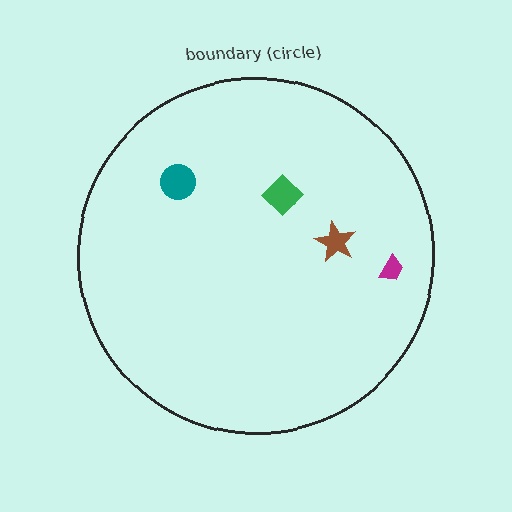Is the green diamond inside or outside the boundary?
Inside.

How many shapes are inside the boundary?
4 inside, 0 outside.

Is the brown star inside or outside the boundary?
Inside.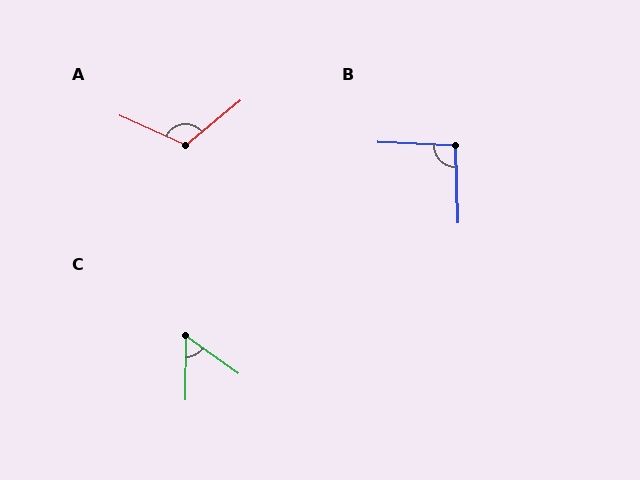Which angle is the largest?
A, at approximately 116 degrees.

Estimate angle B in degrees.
Approximately 95 degrees.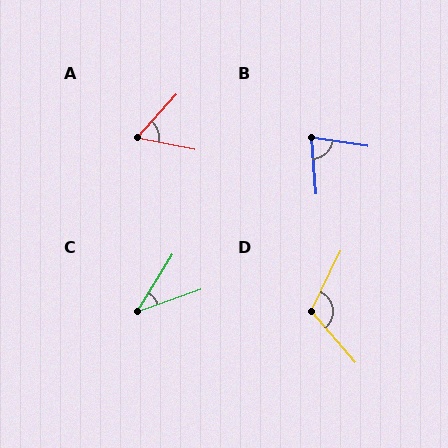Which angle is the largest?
D, at approximately 114 degrees.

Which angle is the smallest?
C, at approximately 38 degrees.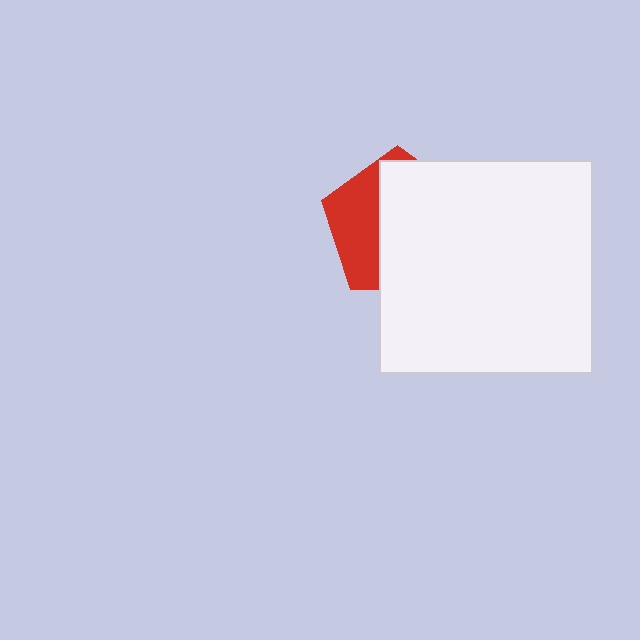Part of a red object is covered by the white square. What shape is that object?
It is a pentagon.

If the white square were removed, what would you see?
You would see the complete red pentagon.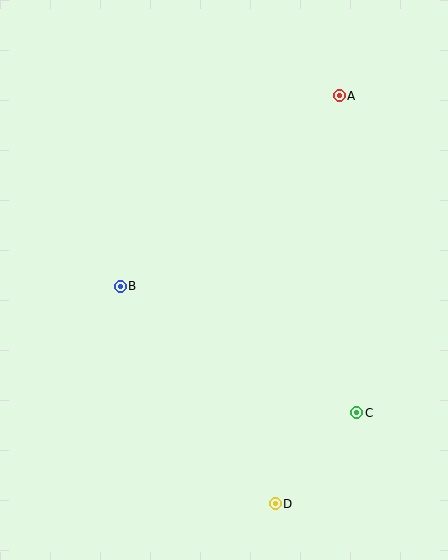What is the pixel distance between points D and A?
The distance between D and A is 413 pixels.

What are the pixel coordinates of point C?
Point C is at (356, 413).